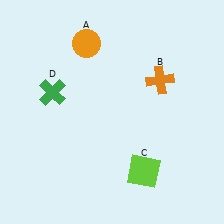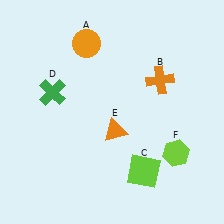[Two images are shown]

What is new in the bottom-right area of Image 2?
An orange triangle (E) was added in the bottom-right area of Image 2.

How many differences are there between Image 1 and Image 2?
There are 2 differences between the two images.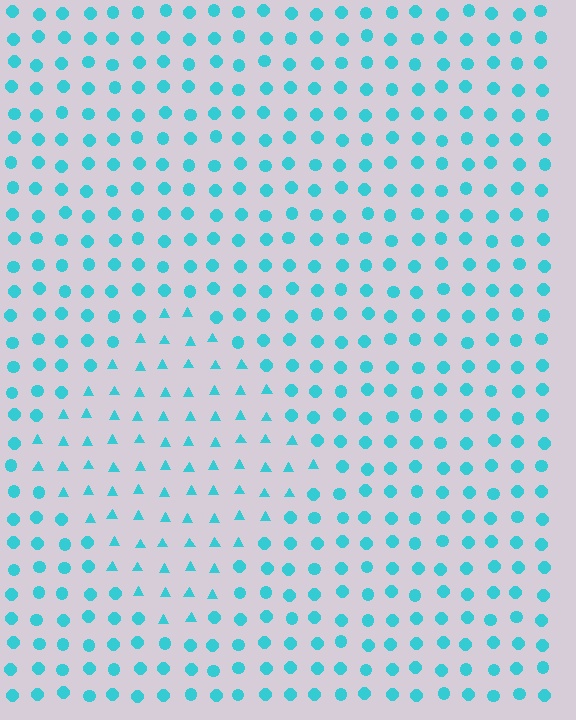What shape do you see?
I see a diamond.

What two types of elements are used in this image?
The image uses triangles inside the diamond region and circles outside it.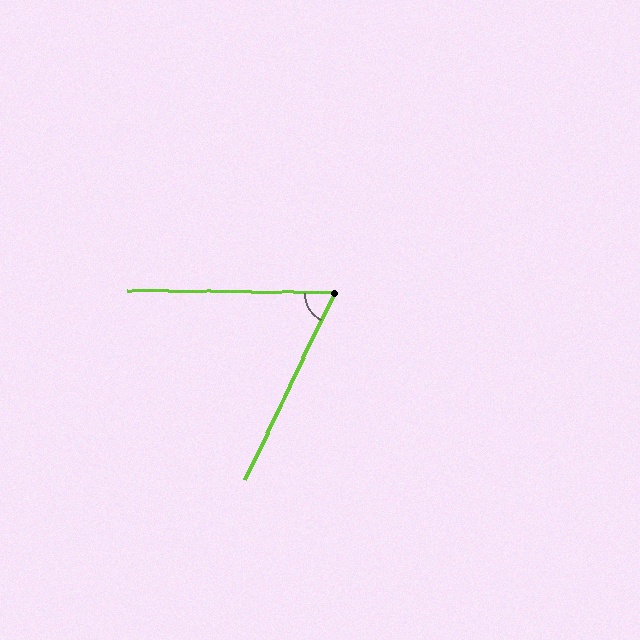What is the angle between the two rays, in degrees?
Approximately 65 degrees.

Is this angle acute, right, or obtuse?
It is acute.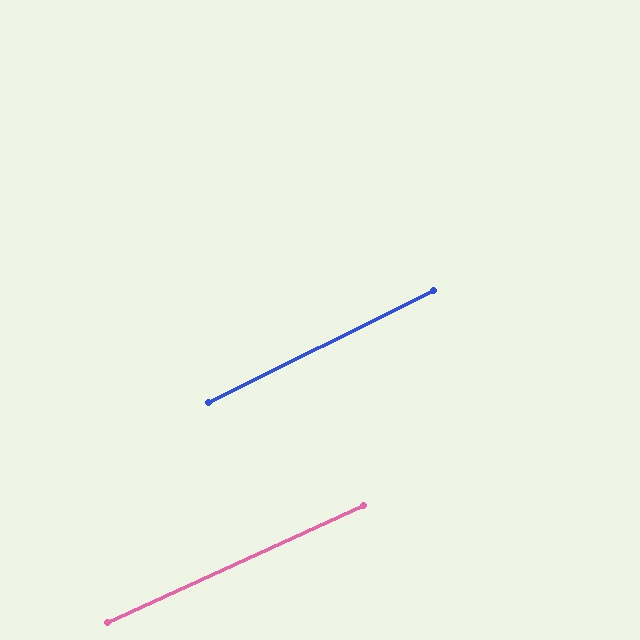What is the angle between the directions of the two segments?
Approximately 2 degrees.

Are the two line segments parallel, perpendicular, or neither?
Parallel — their directions differ by only 1.9°.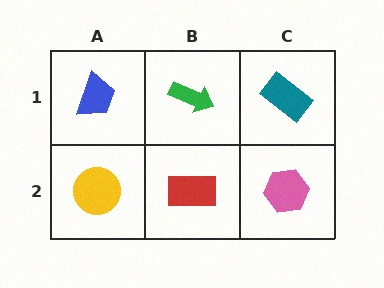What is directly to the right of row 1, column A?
A green arrow.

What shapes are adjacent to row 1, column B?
A red rectangle (row 2, column B), a blue trapezoid (row 1, column A), a teal rectangle (row 1, column C).